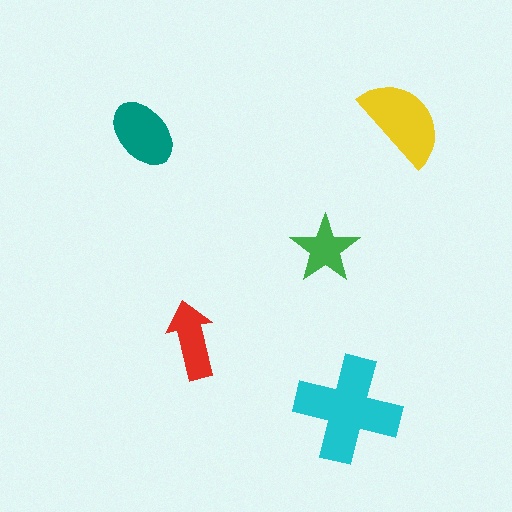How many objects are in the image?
There are 5 objects in the image.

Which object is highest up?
The yellow semicircle is topmost.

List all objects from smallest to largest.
The green star, the red arrow, the teal ellipse, the yellow semicircle, the cyan cross.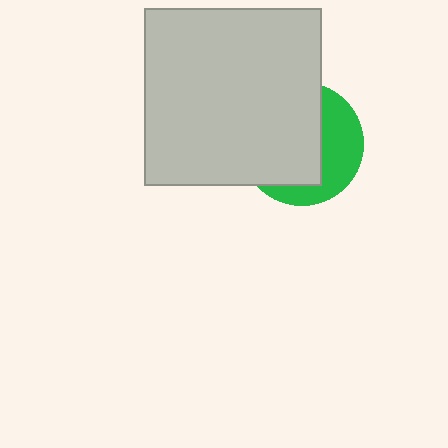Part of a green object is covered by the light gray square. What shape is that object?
It is a circle.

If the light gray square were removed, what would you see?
You would see the complete green circle.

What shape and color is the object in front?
The object in front is a light gray square.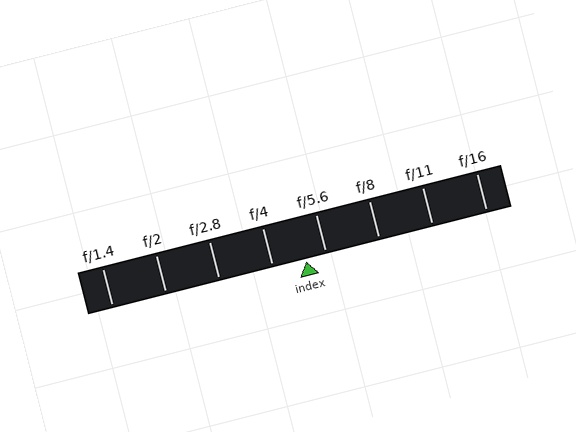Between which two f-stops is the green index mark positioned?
The index mark is between f/4 and f/5.6.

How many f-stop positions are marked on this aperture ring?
There are 8 f-stop positions marked.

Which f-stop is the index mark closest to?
The index mark is closest to f/5.6.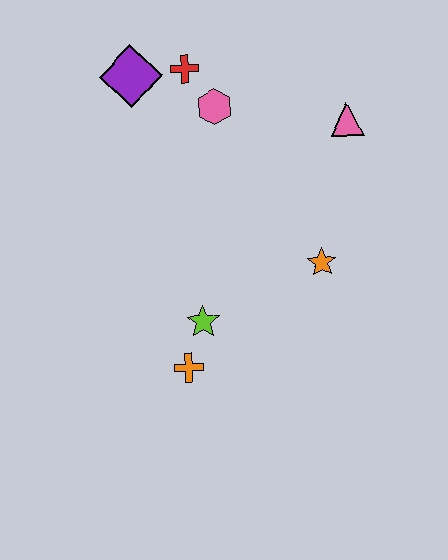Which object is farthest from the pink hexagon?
The orange cross is farthest from the pink hexagon.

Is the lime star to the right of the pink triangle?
No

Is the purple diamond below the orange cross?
No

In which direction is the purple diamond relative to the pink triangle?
The purple diamond is to the left of the pink triangle.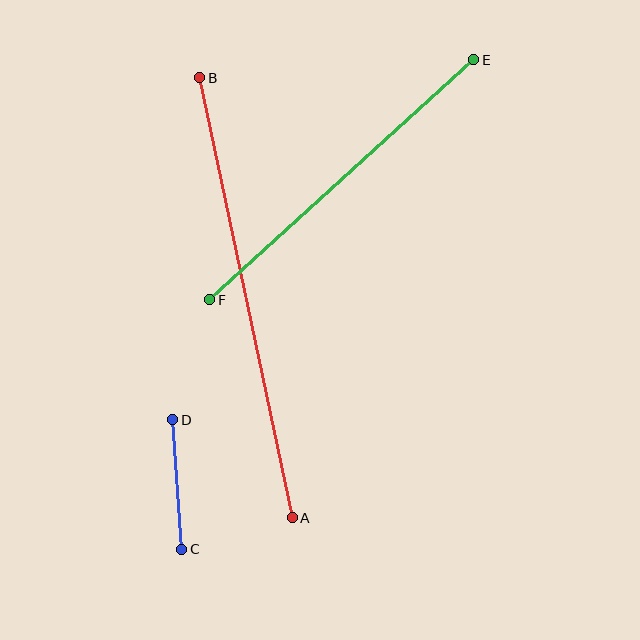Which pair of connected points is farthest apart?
Points A and B are farthest apart.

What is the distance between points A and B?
The distance is approximately 450 pixels.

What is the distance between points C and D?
The distance is approximately 130 pixels.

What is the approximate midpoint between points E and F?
The midpoint is at approximately (342, 180) pixels.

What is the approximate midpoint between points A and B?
The midpoint is at approximately (246, 298) pixels.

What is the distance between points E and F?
The distance is approximately 357 pixels.